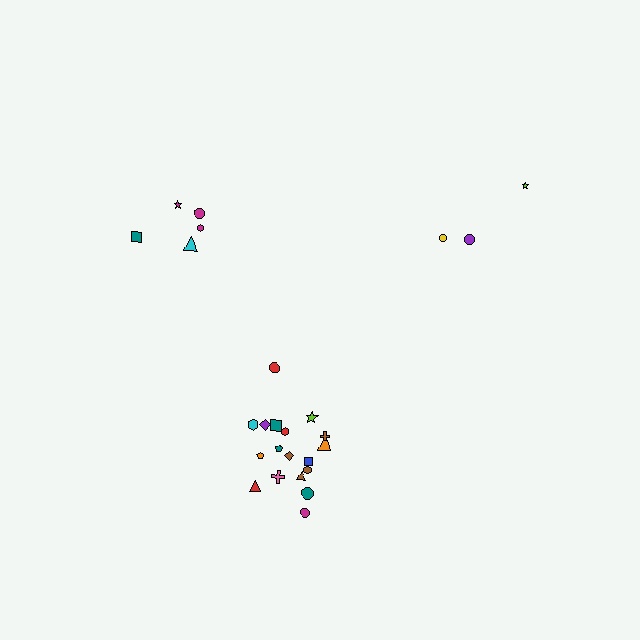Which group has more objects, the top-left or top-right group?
The top-left group.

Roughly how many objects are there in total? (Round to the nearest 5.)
Roughly 25 objects in total.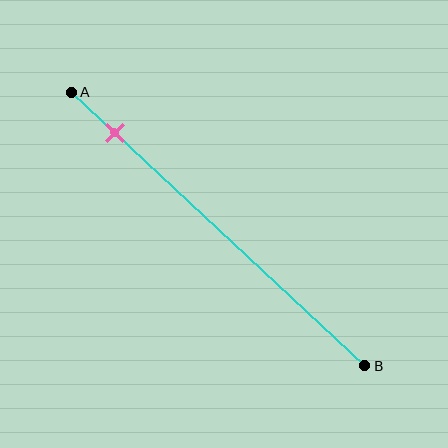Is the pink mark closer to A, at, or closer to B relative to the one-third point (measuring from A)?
The pink mark is closer to point A than the one-third point of segment AB.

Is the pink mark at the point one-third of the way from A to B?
No, the mark is at about 15% from A, not at the 33% one-third point.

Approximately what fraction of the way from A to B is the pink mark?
The pink mark is approximately 15% of the way from A to B.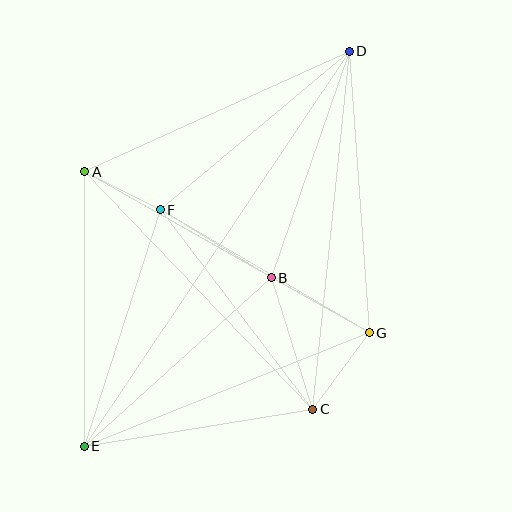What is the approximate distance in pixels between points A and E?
The distance between A and E is approximately 275 pixels.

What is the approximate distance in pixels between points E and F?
The distance between E and F is approximately 248 pixels.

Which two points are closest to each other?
Points A and F are closest to each other.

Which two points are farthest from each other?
Points D and E are farthest from each other.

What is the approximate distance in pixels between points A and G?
The distance between A and G is approximately 327 pixels.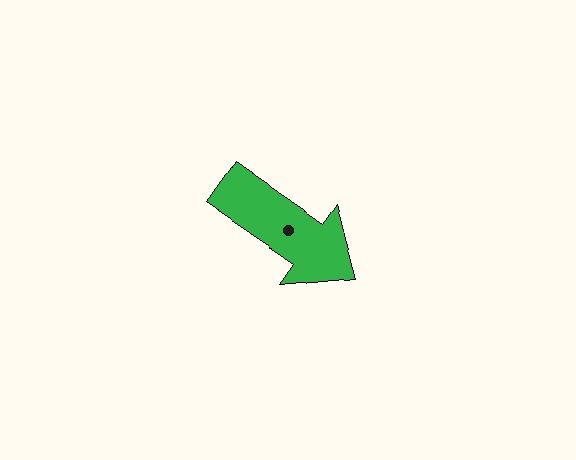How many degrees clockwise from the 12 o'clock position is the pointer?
Approximately 125 degrees.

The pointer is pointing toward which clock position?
Roughly 4 o'clock.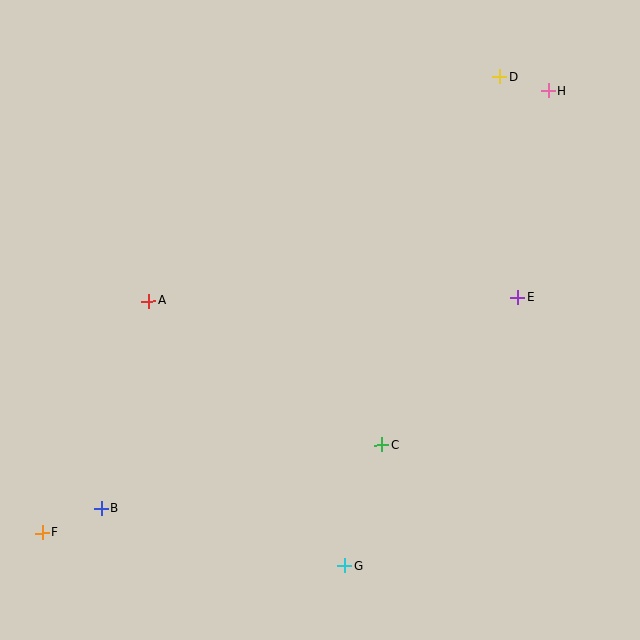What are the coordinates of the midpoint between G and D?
The midpoint between G and D is at (422, 321).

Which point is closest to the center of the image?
Point C at (382, 445) is closest to the center.